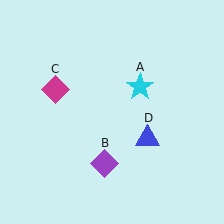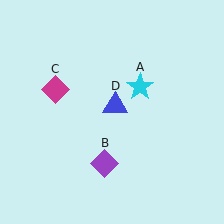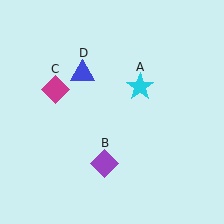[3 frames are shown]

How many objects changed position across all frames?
1 object changed position: blue triangle (object D).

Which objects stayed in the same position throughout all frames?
Cyan star (object A) and purple diamond (object B) and magenta diamond (object C) remained stationary.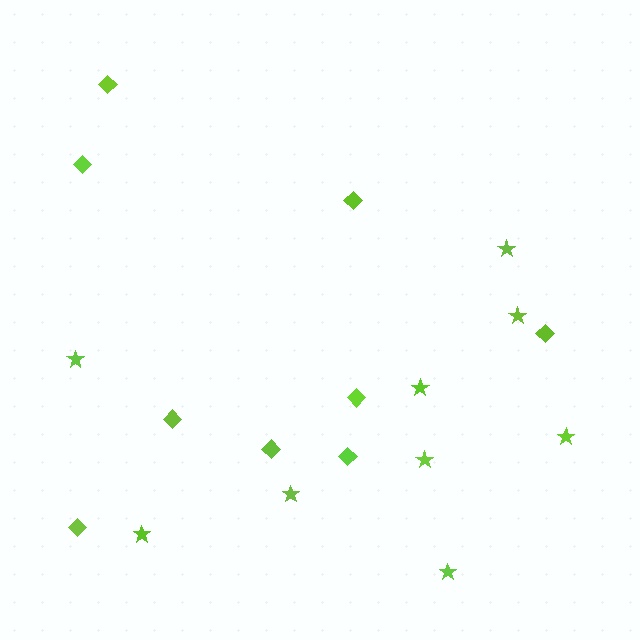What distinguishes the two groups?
There are 2 groups: one group of stars (9) and one group of diamonds (9).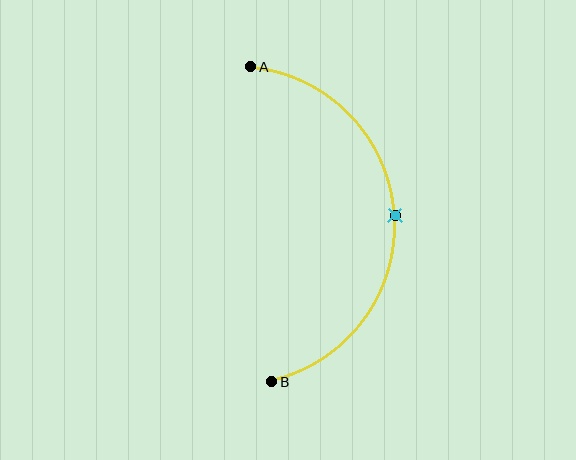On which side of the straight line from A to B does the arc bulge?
The arc bulges to the right of the straight line connecting A and B.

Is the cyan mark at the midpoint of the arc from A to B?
Yes. The cyan mark lies on the arc at equal arc-length from both A and B — it is the arc midpoint.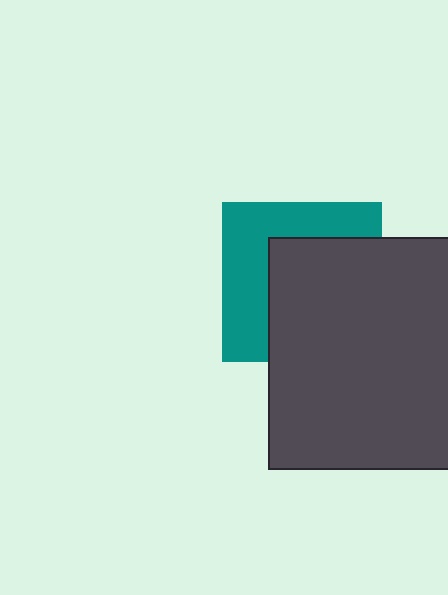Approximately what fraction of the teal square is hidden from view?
Roughly 55% of the teal square is hidden behind the dark gray rectangle.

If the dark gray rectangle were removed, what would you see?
You would see the complete teal square.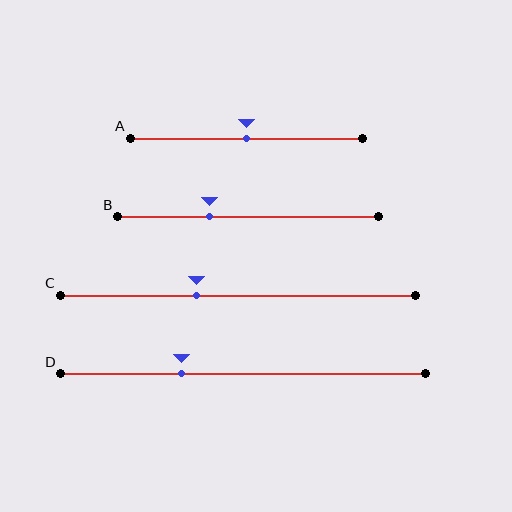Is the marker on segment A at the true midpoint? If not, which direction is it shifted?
Yes, the marker on segment A is at the true midpoint.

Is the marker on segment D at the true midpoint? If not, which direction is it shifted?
No, the marker on segment D is shifted to the left by about 17% of the segment length.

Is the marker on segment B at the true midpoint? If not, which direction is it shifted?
No, the marker on segment B is shifted to the left by about 15% of the segment length.